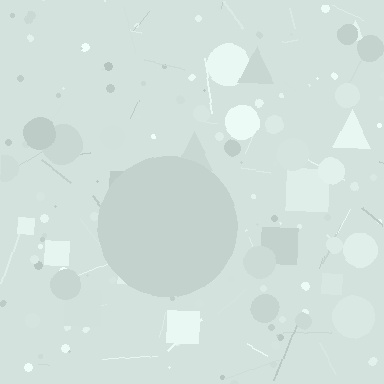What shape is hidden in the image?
A circle is hidden in the image.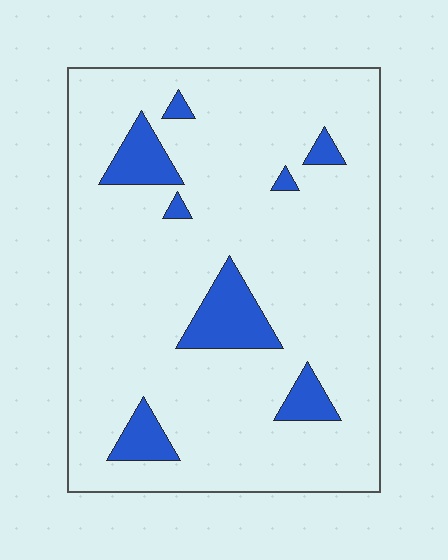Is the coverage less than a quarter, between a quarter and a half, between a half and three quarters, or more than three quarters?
Less than a quarter.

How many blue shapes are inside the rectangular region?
8.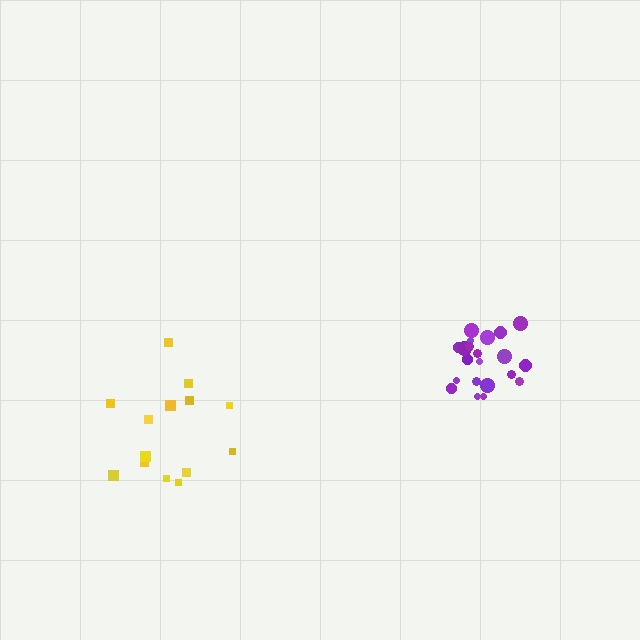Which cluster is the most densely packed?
Purple.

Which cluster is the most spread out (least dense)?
Yellow.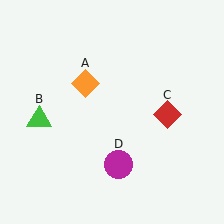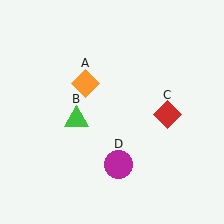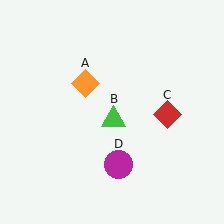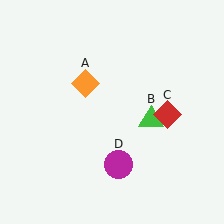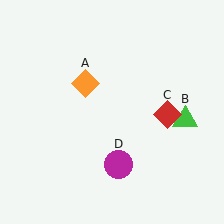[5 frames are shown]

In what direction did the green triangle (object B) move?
The green triangle (object B) moved right.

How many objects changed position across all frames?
1 object changed position: green triangle (object B).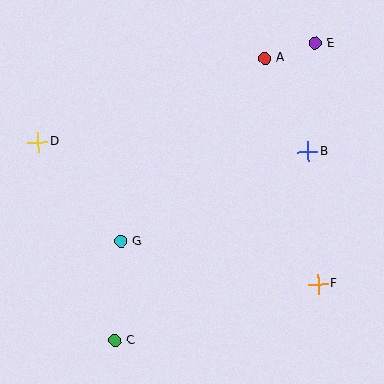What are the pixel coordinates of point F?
Point F is at (318, 284).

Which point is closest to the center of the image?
Point G at (121, 242) is closest to the center.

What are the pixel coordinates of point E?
Point E is at (315, 43).